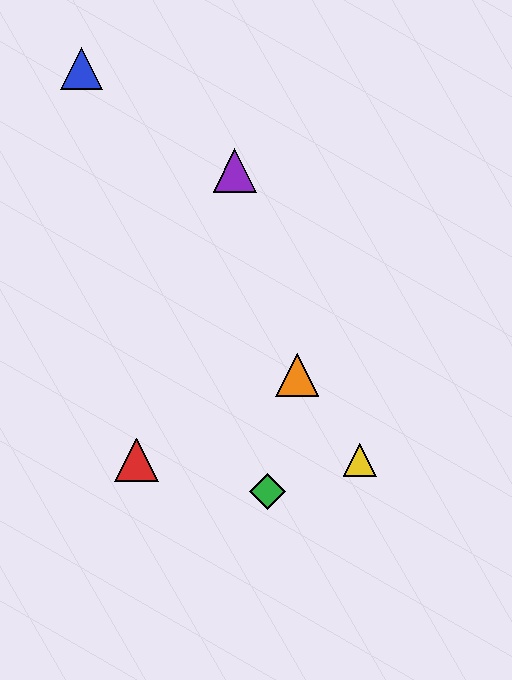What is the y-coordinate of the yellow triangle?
The yellow triangle is at y≈460.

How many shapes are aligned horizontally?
2 shapes (the red triangle, the yellow triangle) are aligned horizontally.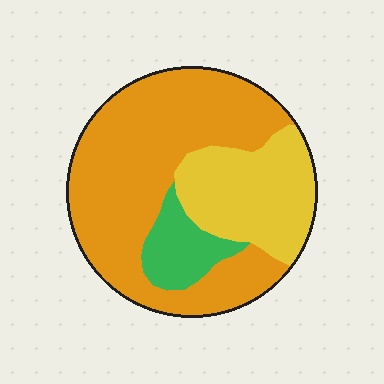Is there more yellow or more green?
Yellow.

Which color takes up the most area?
Orange, at roughly 60%.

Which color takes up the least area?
Green, at roughly 10%.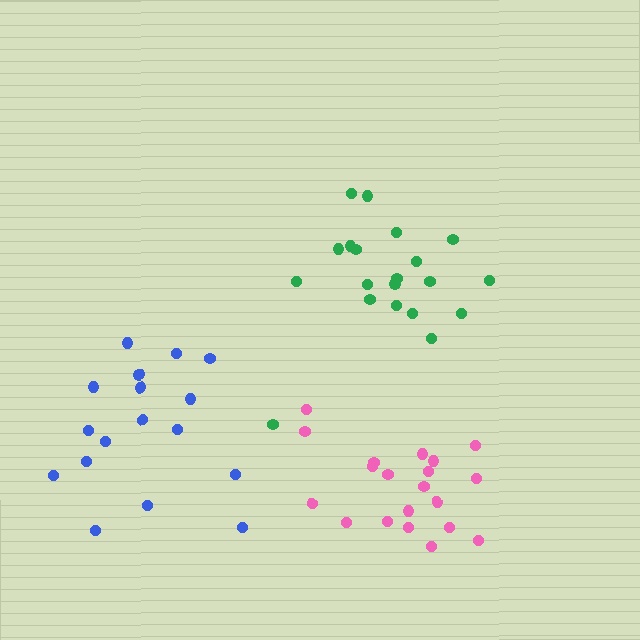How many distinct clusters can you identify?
There are 3 distinct clusters.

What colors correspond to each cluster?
The clusters are colored: green, blue, pink.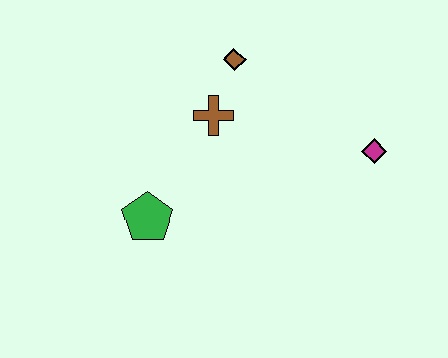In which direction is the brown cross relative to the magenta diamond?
The brown cross is to the left of the magenta diamond.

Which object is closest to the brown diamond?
The brown cross is closest to the brown diamond.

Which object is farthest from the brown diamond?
The green pentagon is farthest from the brown diamond.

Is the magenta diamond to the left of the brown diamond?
No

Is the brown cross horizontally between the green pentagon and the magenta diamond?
Yes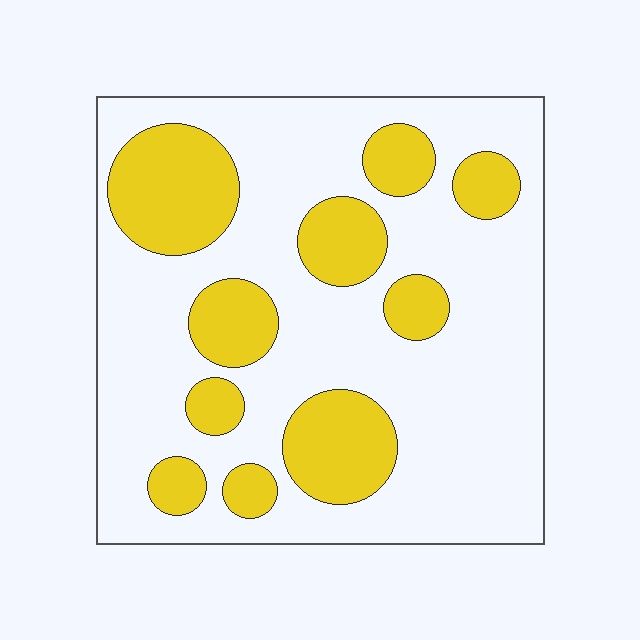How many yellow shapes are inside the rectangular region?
10.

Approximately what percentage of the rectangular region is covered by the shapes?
Approximately 30%.